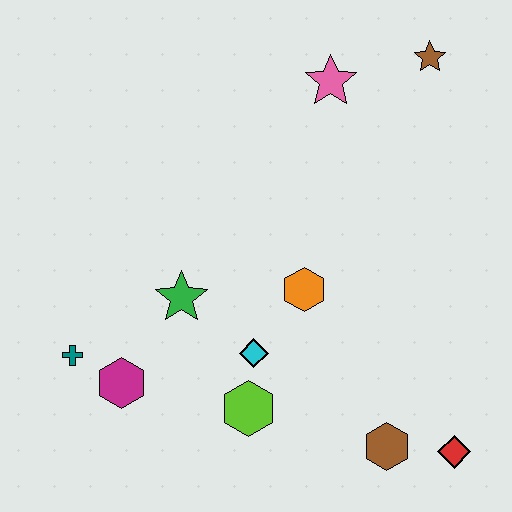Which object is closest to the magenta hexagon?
The teal cross is closest to the magenta hexagon.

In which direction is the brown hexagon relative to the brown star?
The brown hexagon is below the brown star.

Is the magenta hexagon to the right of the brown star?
No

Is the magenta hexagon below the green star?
Yes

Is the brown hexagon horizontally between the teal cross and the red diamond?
Yes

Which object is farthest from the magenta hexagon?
The brown star is farthest from the magenta hexagon.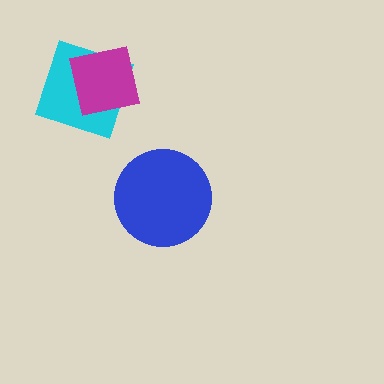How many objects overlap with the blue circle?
0 objects overlap with the blue circle.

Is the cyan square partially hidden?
Yes, it is partially covered by another shape.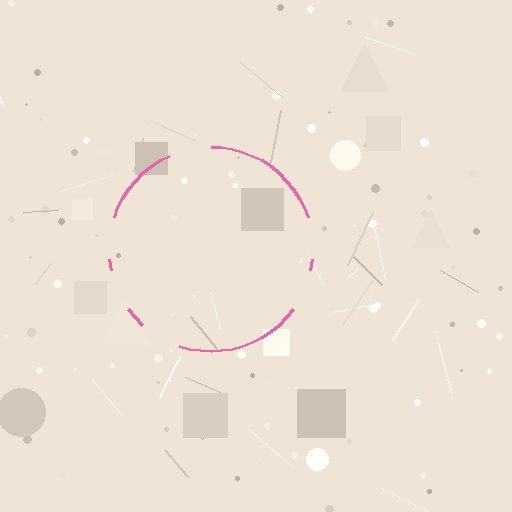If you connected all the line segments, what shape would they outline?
They would outline a circle.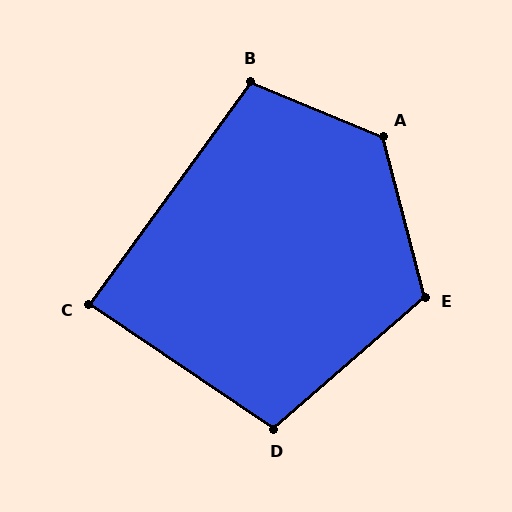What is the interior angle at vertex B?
Approximately 103 degrees (obtuse).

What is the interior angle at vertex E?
Approximately 116 degrees (obtuse).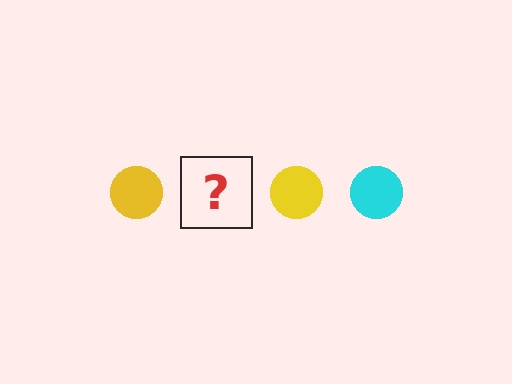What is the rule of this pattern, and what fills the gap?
The rule is that the pattern cycles through yellow, cyan circles. The gap should be filled with a cyan circle.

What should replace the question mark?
The question mark should be replaced with a cyan circle.